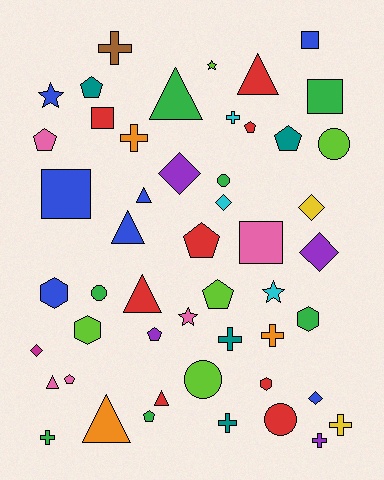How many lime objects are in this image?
There are 5 lime objects.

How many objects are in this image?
There are 50 objects.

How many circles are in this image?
There are 5 circles.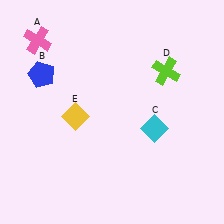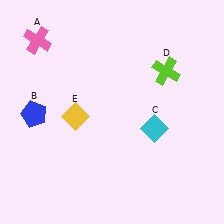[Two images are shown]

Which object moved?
The blue pentagon (B) moved down.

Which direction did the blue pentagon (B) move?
The blue pentagon (B) moved down.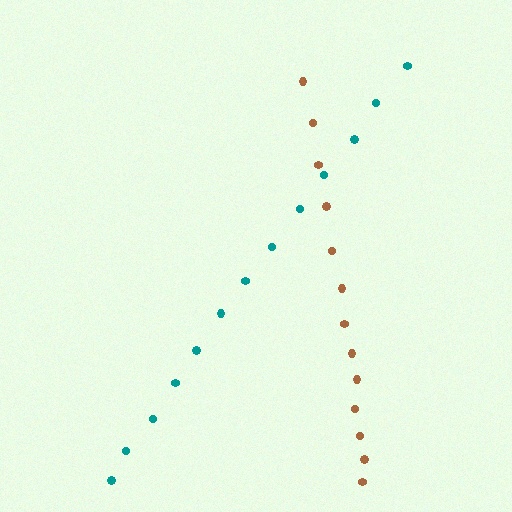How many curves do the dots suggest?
There are 2 distinct paths.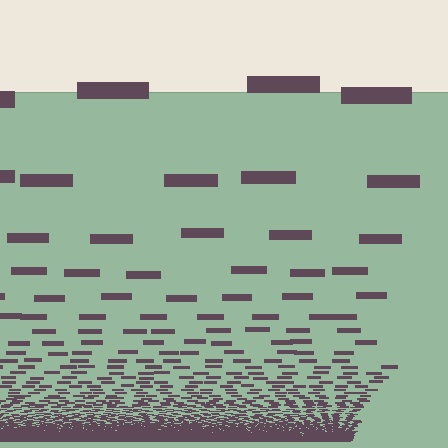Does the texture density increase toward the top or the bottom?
Density increases toward the bottom.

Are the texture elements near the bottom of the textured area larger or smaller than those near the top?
Smaller. The gradient is inverted — elements near the bottom are smaller and denser.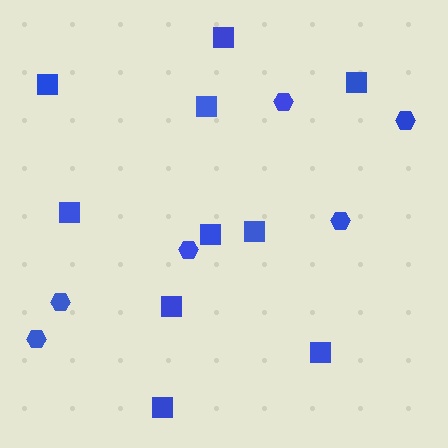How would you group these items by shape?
There are 2 groups: one group of squares (10) and one group of hexagons (6).